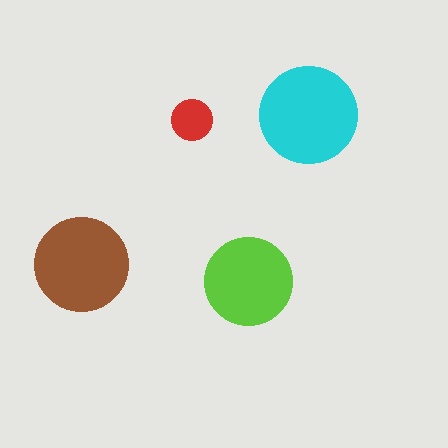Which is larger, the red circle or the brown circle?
The brown one.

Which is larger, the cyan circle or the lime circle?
The cyan one.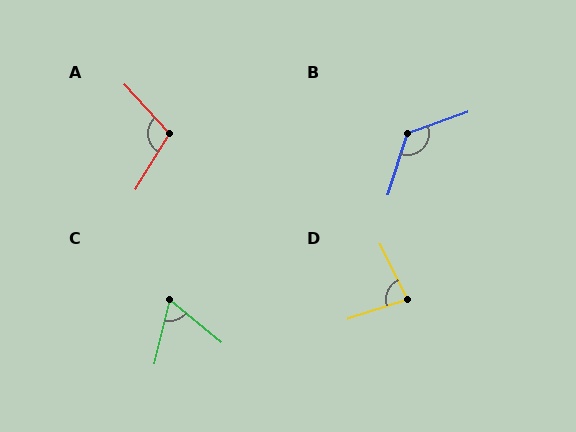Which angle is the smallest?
C, at approximately 64 degrees.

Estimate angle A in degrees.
Approximately 106 degrees.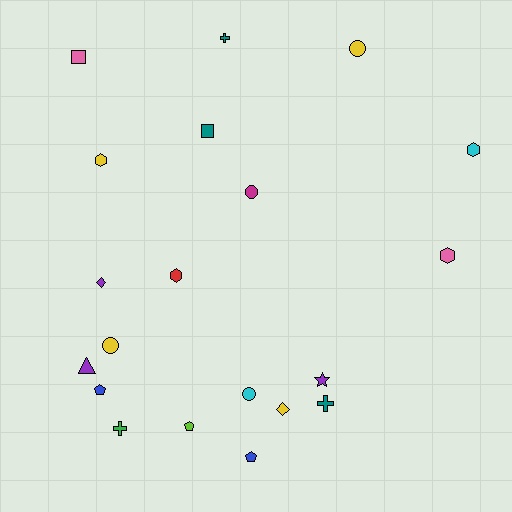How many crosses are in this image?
There are 3 crosses.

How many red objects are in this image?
There is 1 red object.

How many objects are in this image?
There are 20 objects.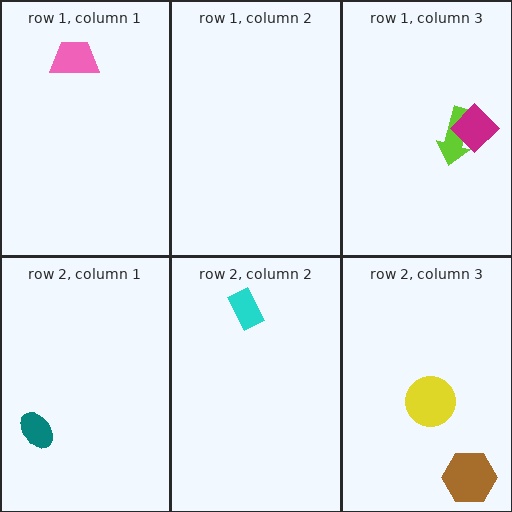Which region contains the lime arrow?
The row 1, column 3 region.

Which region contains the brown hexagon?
The row 2, column 3 region.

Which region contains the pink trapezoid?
The row 1, column 1 region.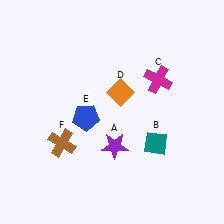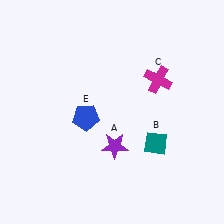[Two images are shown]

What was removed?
The brown cross (F), the orange diamond (D) were removed in Image 2.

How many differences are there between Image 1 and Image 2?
There are 2 differences between the two images.